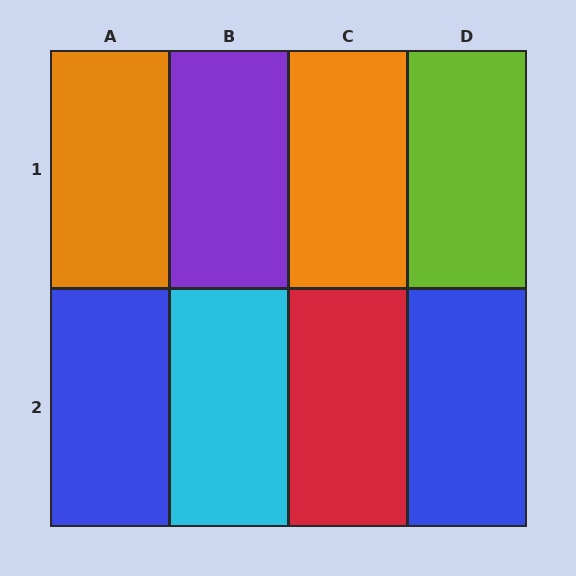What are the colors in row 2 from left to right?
Blue, cyan, red, blue.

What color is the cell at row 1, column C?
Orange.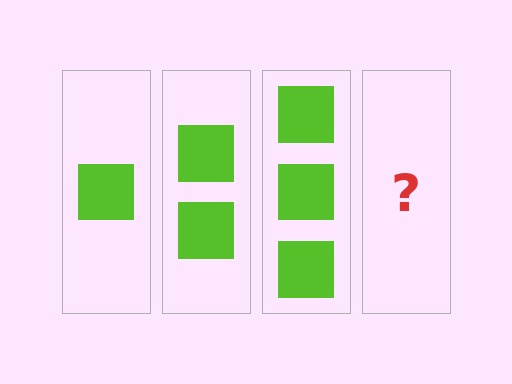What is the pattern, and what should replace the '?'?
The pattern is that each step adds one more square. The '?' should be 4 squares.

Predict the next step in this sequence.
The next step is 4 squares.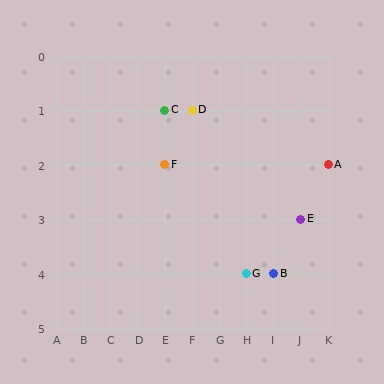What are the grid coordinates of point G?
Point G is at grid coordinates (H, 4).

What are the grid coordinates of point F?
Point F is at grid coordinates (E, 2).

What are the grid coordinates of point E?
Point E is at grid coordinates (J, 3).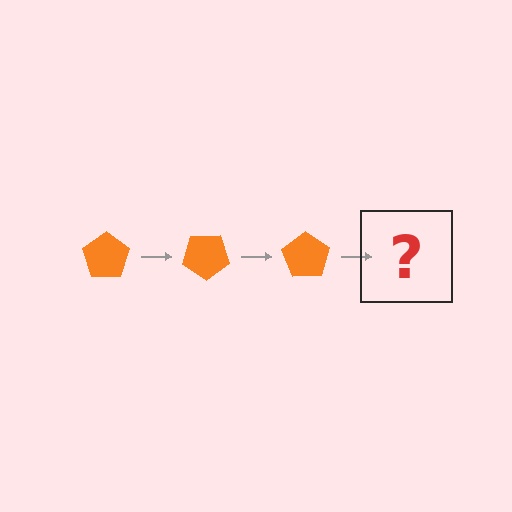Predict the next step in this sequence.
The next step is an orange pentagon rotated 105 degrees.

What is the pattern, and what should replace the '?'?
The pattern is that the pentagon rotates 35 degrees each step. The '?' should be an orange pentagon rotated 105 degrees.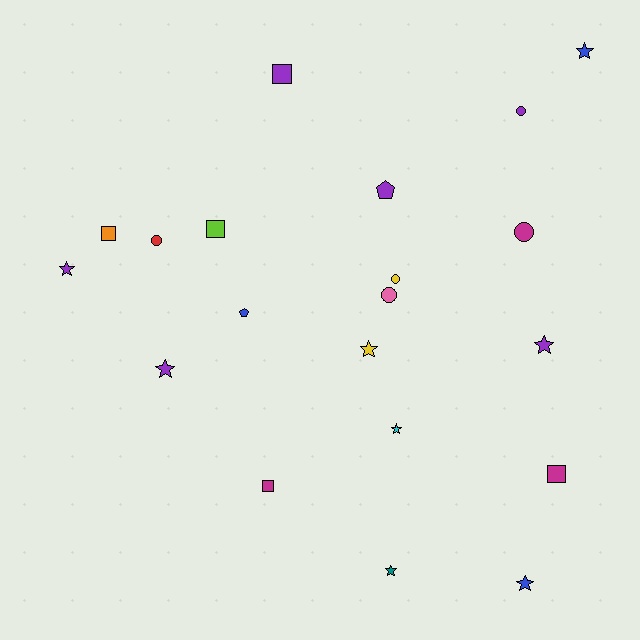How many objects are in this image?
There are 20 objects.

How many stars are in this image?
There are 8 stars.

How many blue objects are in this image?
There are 3 blue objects.